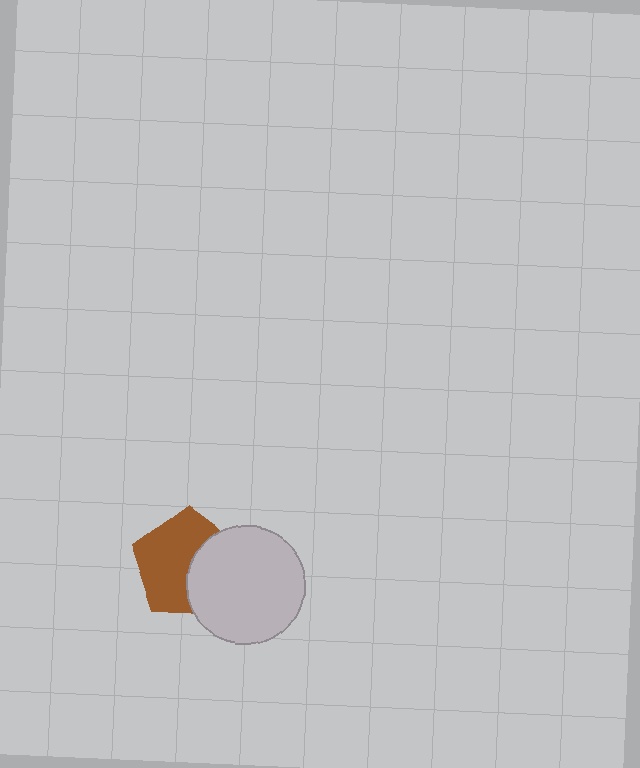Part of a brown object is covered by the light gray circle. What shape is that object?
It is a pentagon.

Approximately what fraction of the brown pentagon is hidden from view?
Roughly 39% of the brown pentagon is hidden behind the light gray circle.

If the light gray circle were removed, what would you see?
You would see the complete brown pentagon.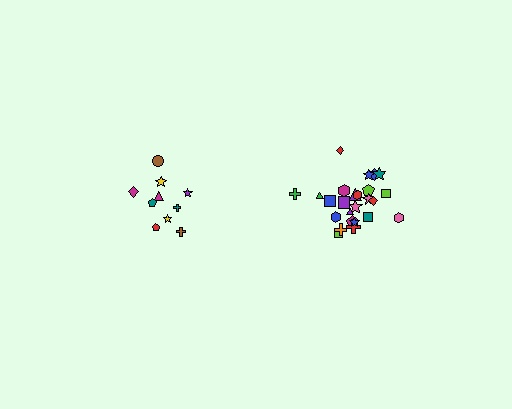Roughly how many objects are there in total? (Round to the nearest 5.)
Roughly 35 objects in total.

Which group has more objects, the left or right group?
The right group.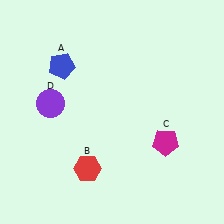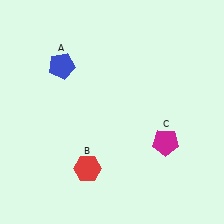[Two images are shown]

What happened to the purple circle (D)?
The purple circle (D) was removed in Image 2. It was in the top-left area of Image 1.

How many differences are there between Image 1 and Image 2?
There is 1 difference between the two images.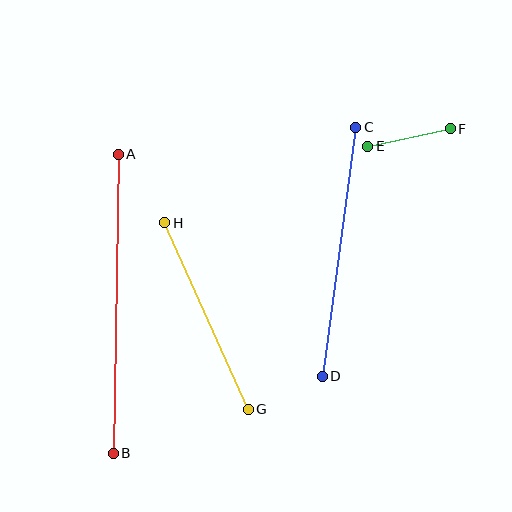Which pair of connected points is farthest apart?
Points A and B are farthest apart.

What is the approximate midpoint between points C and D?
The midpoint is at approximately (339, 252) pixels.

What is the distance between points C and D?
The distance is approximately 251 pixels.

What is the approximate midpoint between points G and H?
The midpoint is at approximately (206, 316) pixels.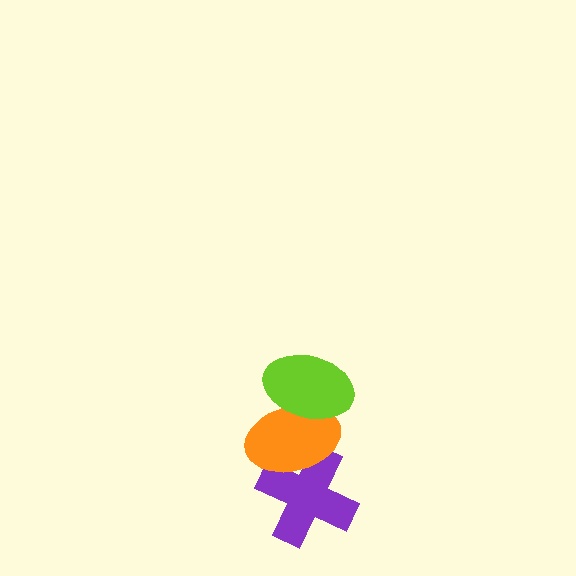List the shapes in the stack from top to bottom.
From top to bottom: the lime ellipse, the orange ellipse, the purple cross.